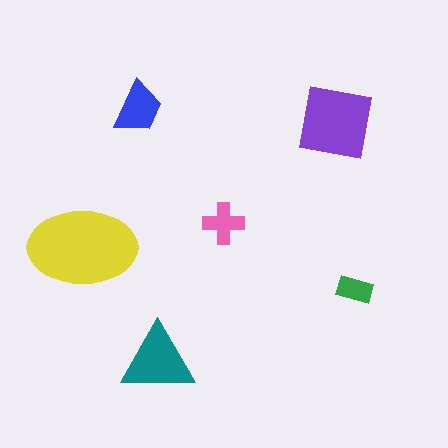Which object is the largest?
The yellow ellipse.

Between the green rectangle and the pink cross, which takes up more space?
The pink cross.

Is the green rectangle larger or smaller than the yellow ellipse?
Smaller.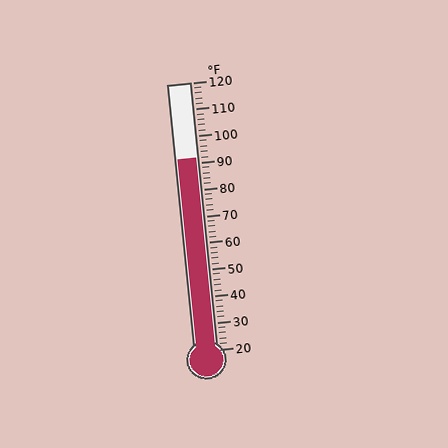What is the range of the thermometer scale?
The thermometer scale ranges from 20°F to 120°F.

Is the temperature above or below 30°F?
The temperature is above 30°F.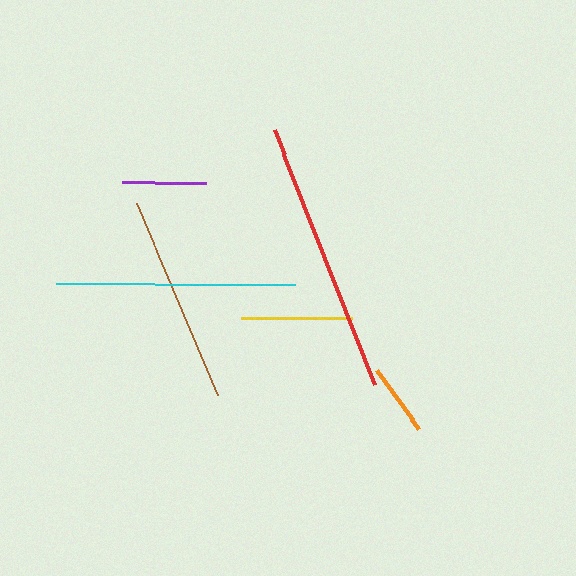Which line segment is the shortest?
The orange line is the shortest at approximately 73 pixels.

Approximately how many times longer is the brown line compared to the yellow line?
The brown line is approximately 1.9 times the length of the yellow line.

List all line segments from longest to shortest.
From longest to shortest: red, cyan, brown, yellow, purple, orange.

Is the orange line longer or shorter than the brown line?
The brown line is longer than the orange line.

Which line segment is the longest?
The red line is the longest at approximately 274 pixels.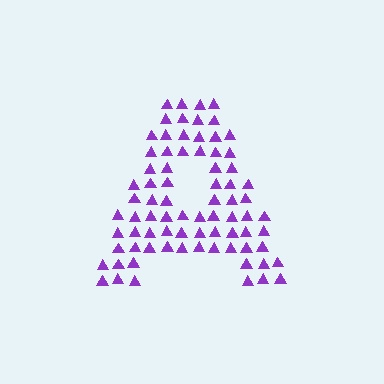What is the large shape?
The large shape is the letter A.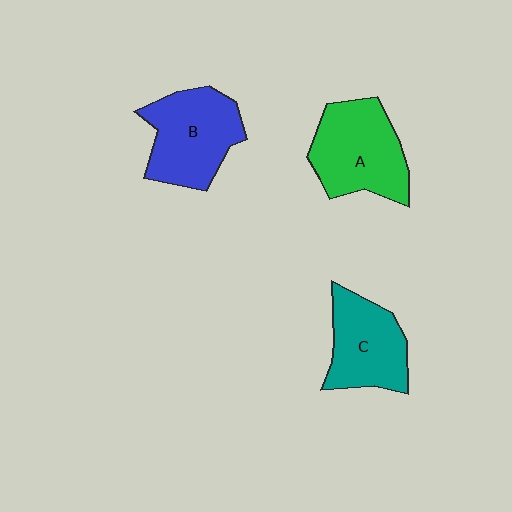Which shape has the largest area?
Shape A (green).